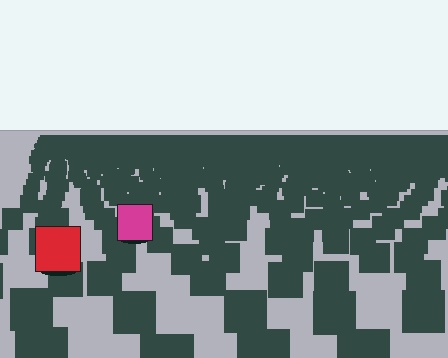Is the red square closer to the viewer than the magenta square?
Yes. The red square is closer — you can tell from the texture gradient: the ground texture is coarser near it.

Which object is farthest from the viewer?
The magenta square is farthest from the viewer. It appears smaller and the ground texture around it is denser.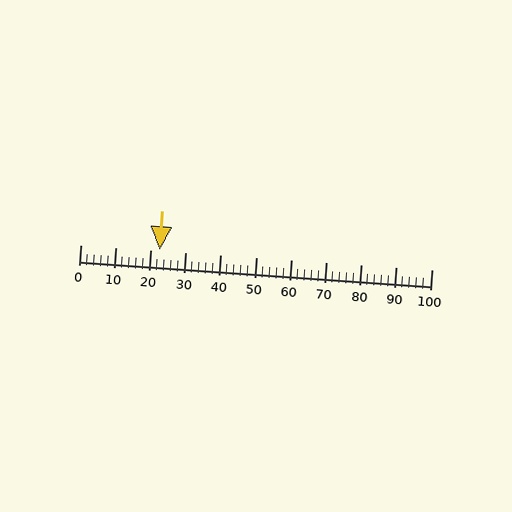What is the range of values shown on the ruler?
The ruler shows values from 0 to 100.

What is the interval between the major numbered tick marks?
The major tick marks are spaced 10 units apart.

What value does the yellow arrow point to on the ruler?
The yellow arrow points to approximately 23.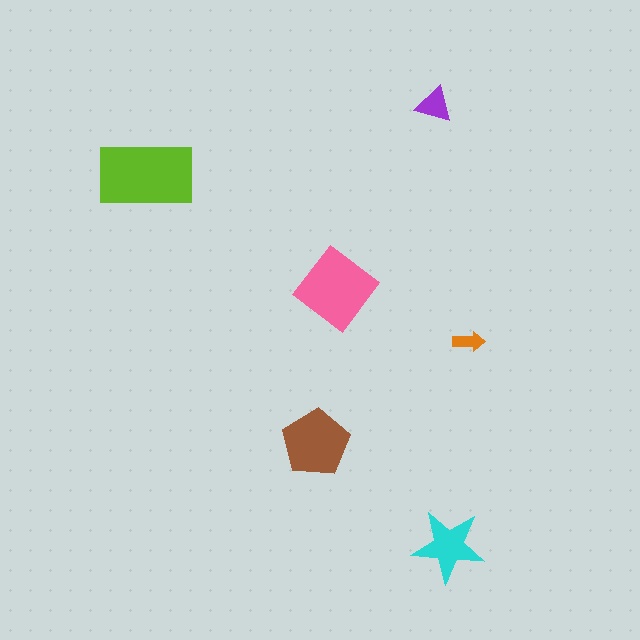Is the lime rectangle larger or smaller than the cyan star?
Larger.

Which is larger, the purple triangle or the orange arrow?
The purple triangle.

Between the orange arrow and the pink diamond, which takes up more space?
The pink diamond.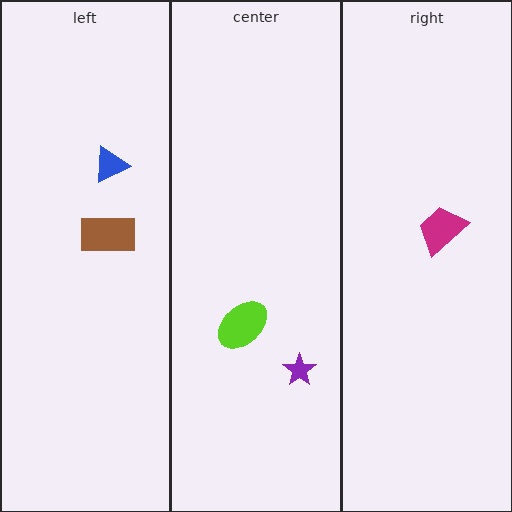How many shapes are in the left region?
2.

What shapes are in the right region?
The magenta trapezoid.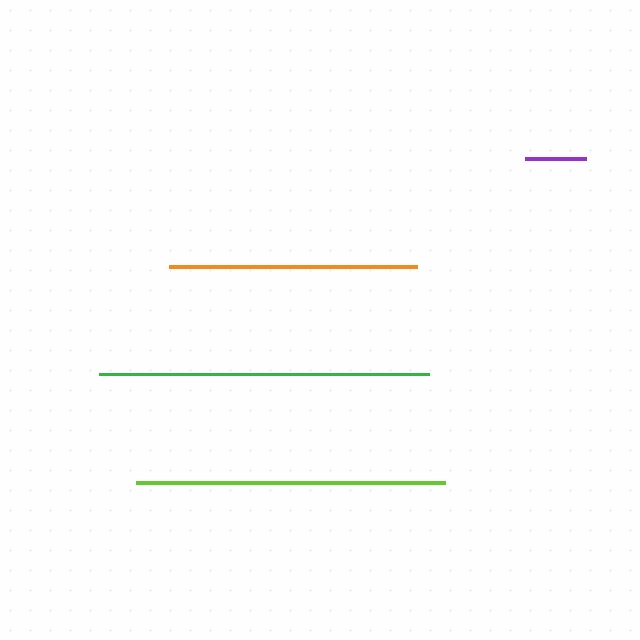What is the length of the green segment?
The green segment is approximately 329 pixels long.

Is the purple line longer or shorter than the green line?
The green line is longer than the purple line.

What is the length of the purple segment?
The purple segment is approximately 61 pixels long.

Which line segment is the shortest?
The purple line is the shortest at approximately 61 pixels.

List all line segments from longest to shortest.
From longest to shortest: green, lime, orange, purple.